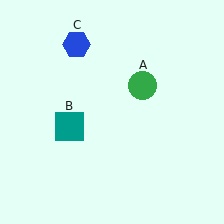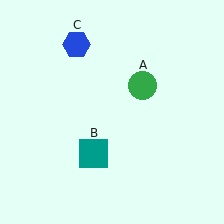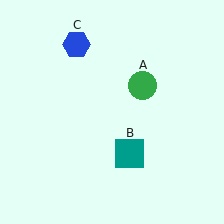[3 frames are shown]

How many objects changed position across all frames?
1 object changed position: teal square (object B).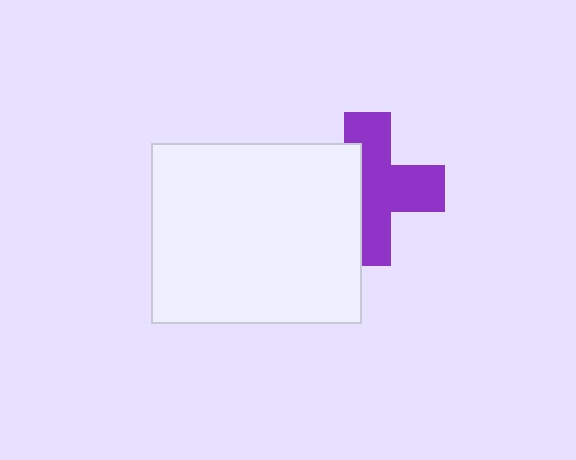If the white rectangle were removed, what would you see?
You would see the complete purple cross.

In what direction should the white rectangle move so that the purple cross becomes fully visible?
The white rectangle should move left. That is the shortest direction to clear the overlap and leave the purple cross fully visible.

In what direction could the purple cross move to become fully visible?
The purple cross could move right. That would shift it out from behind the white rectangle entirely.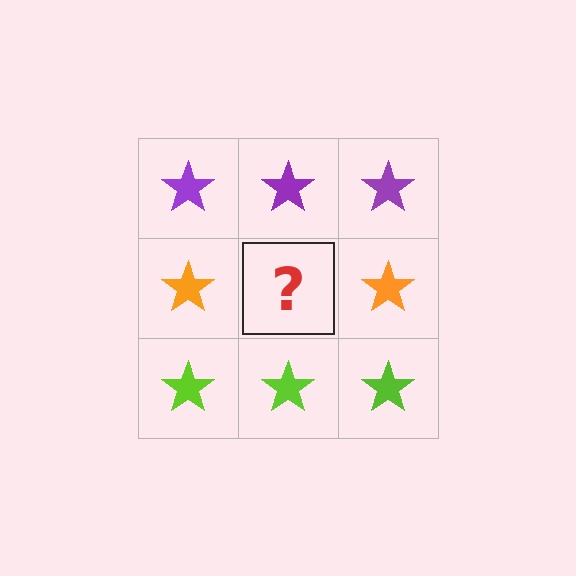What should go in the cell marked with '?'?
The missing cell should contain an orange star.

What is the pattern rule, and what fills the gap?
The rule is that each row has a consistent color. The gap should be filled with an orange star.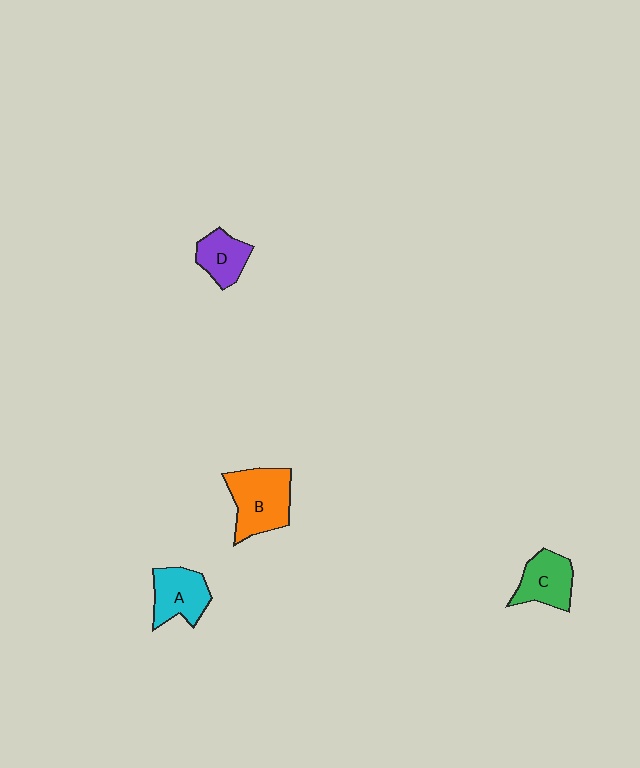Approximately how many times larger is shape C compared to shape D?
Approximately 1.2 times.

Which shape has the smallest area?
Shape D (purple).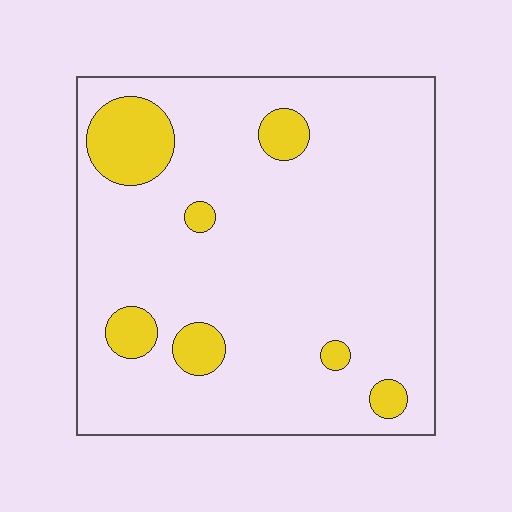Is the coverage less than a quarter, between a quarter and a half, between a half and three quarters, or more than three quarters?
Less than a quarter.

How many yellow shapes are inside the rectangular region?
7.